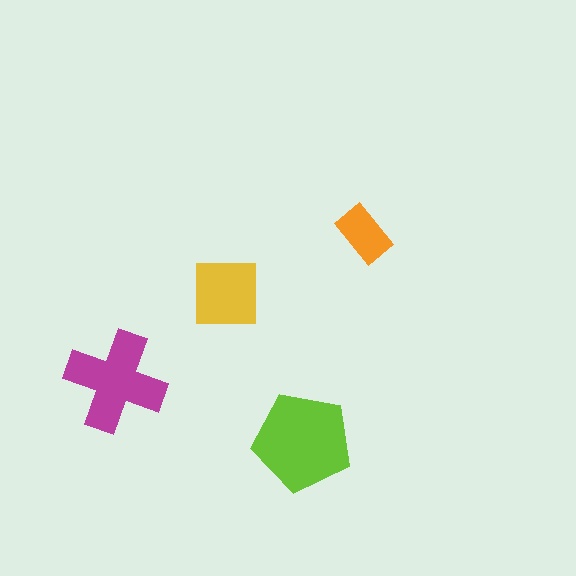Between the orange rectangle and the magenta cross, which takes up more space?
The magenta cross.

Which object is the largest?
The lime pentagon.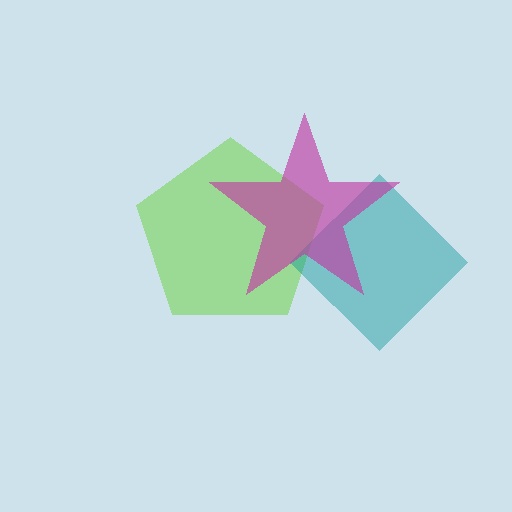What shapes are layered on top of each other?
The layered shapes are: a lime pentagon, a teal diamond, a magenta star.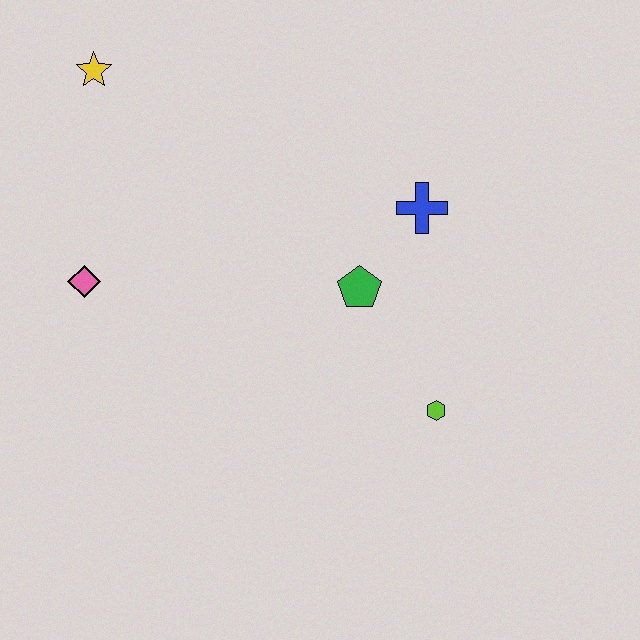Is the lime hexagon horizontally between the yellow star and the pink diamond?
No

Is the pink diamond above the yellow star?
No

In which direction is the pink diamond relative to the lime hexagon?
The pink diamond is to the left of the lime hexagon.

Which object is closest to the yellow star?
The pink diamond is closest to the yellow star.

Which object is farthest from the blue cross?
The yellow star is farthest from the blue cross.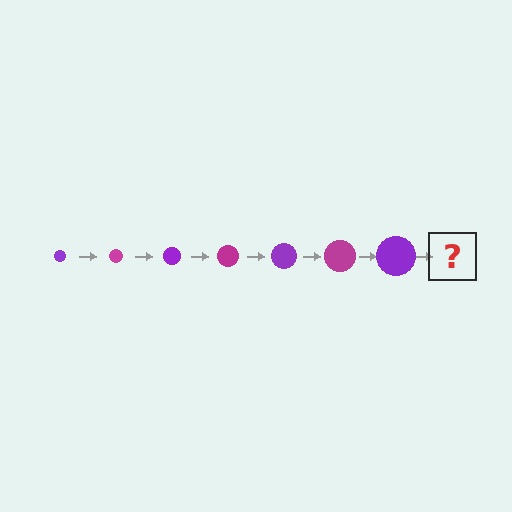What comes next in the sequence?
The next element should be a magenta circle, larger than the previous one.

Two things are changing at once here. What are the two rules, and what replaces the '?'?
The two rules are that the circle grows larger each step and the color cycles through purple and magenta. The '?' should be a magenta circle, larger than the previous one.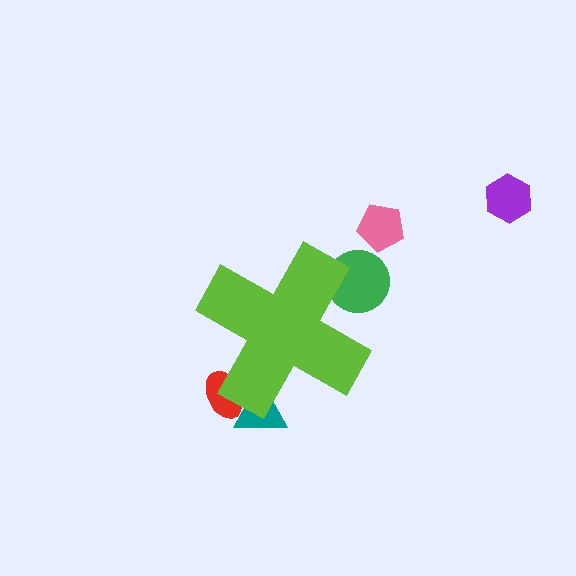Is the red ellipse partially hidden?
Yes, the red ellipse is partially hidden behind the lime cross.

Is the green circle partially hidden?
Yes, the green circle is partially hidden behind the lime cross.